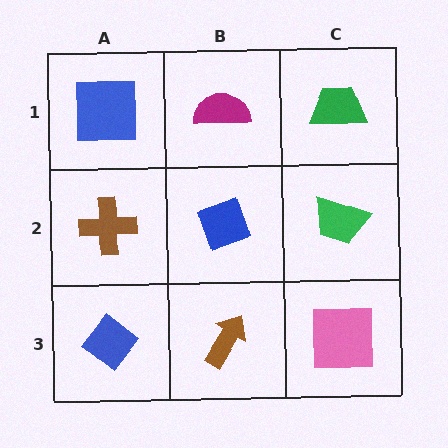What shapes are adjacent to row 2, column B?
A magenta semicircle (row 1, column B), a brown arrow (row 3, column B), a brown cross (row 2, column A), a green trapezoid (row 2, column C).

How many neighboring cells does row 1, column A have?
2.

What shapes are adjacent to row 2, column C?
A green trapezoid (row 1, column C), a pink square (row 3, column C), a blue diamond (row 2, column B).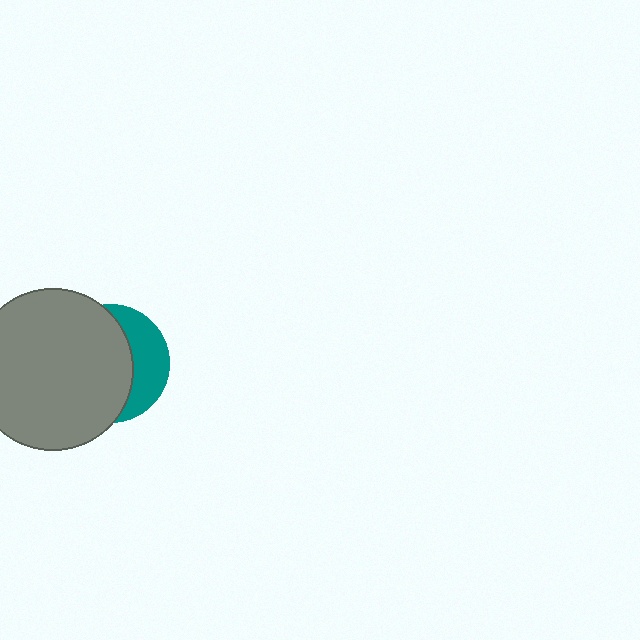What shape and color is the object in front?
The object in front is a gray circle.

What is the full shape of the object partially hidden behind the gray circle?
The partially hidden object is a teal circle.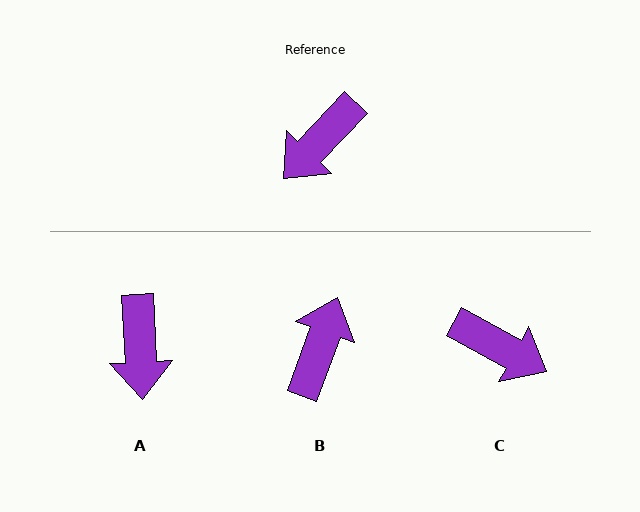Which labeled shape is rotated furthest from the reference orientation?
B, about 156 degrees away.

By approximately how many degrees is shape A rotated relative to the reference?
Approximately 46 degrees counter-clockwise.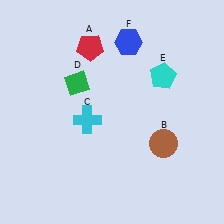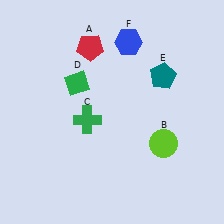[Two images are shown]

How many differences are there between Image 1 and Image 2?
There are 3 differences between the two images.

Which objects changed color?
B changed from brown to lime. C changed from cyan to green. E changed from cyan to teal.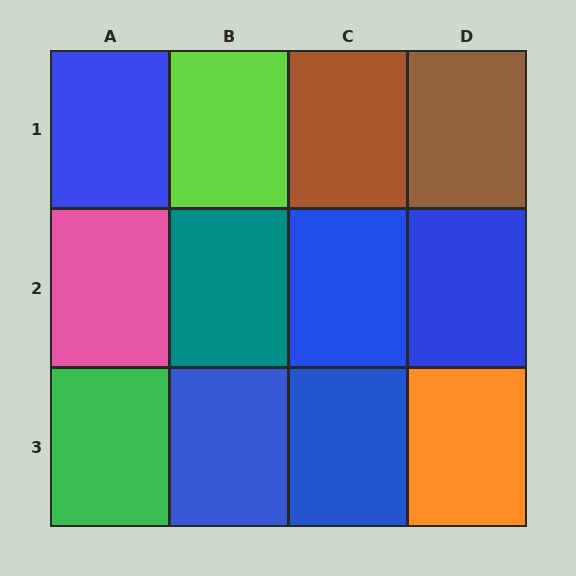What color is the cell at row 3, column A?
Green.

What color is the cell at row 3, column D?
Orange.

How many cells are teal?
1 cell is teal.